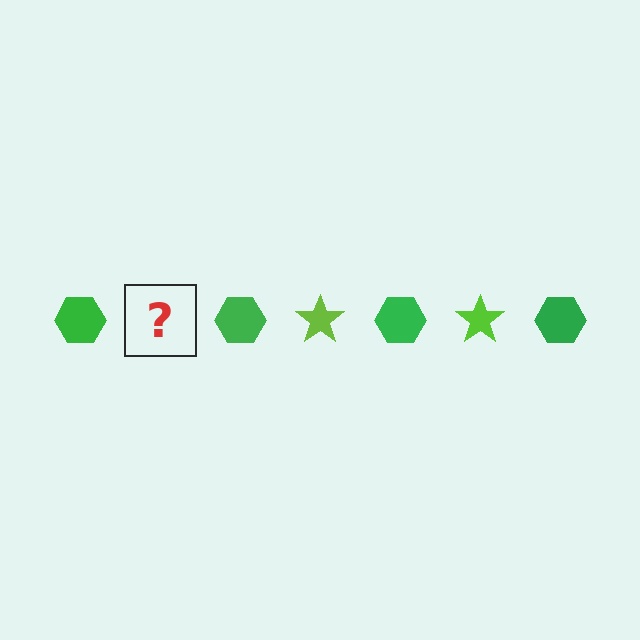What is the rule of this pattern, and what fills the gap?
The rule is that the pattern alternates between green hexagon and lime star. The gap should be filled with a lime star.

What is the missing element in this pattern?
The missing element is a lime star.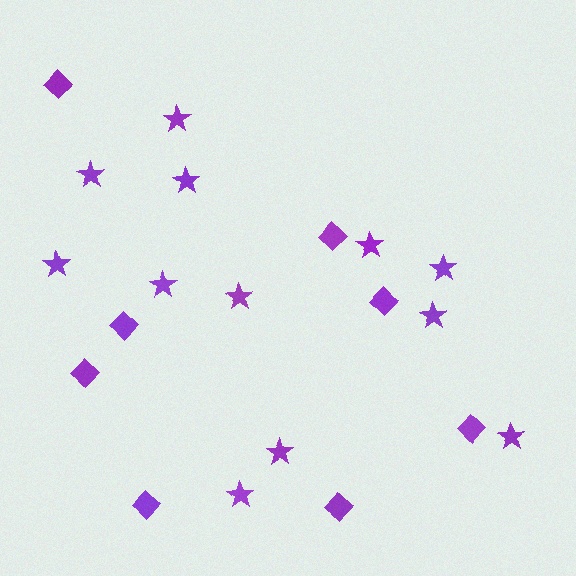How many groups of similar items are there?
There are 2 groups: one group of diamonds (8) and one group of stars (12).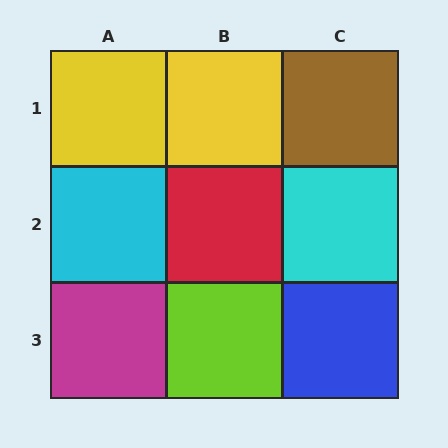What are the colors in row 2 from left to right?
Cyan, red, cyan.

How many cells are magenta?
1 cell is magenta.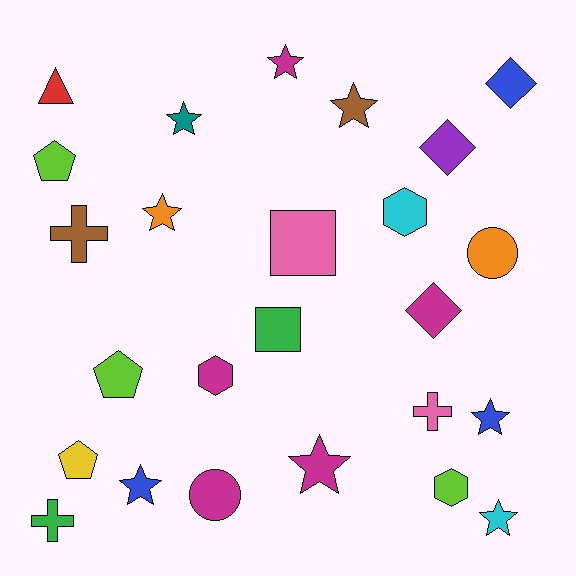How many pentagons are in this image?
There are 3 pentagons.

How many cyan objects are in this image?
There are 2 cyan objects.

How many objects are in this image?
There are 25 objects.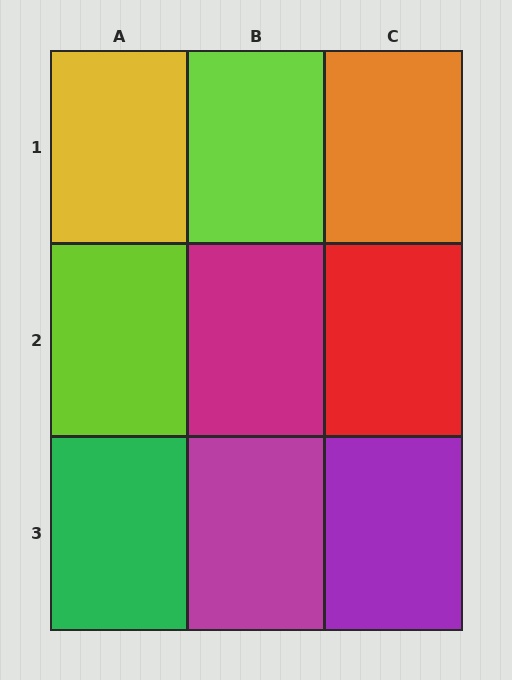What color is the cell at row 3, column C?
Purple.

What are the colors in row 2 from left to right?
Lime, magenta, red.